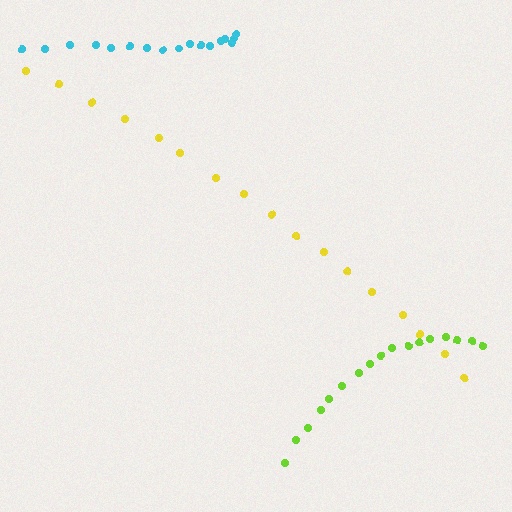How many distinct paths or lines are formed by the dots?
There are 3 distinct paths.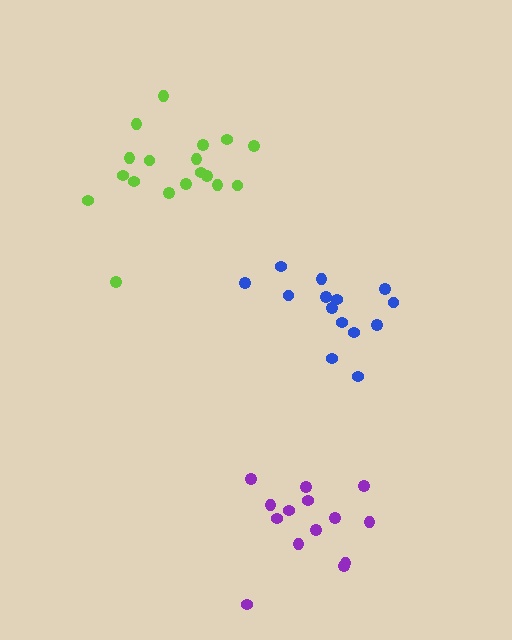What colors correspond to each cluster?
The clusters are colored: purple, lime, blue.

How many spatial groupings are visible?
There are 3 spatial groupings.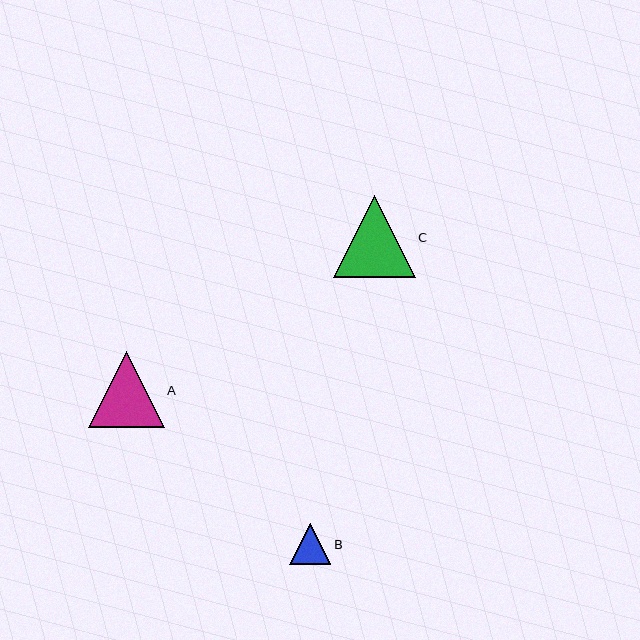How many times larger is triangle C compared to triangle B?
Triangle C is approximately 2.0 times the size of triangle B.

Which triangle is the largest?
Triangle C is the largest with a size of approximately 82 pixels.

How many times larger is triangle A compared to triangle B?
Triangle A is approximately 1.8 times the size of triangle B.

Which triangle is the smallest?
Triangle B is the smallest with a size of approximately 41 pixels.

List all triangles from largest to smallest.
From largest to smallest: C, A, B.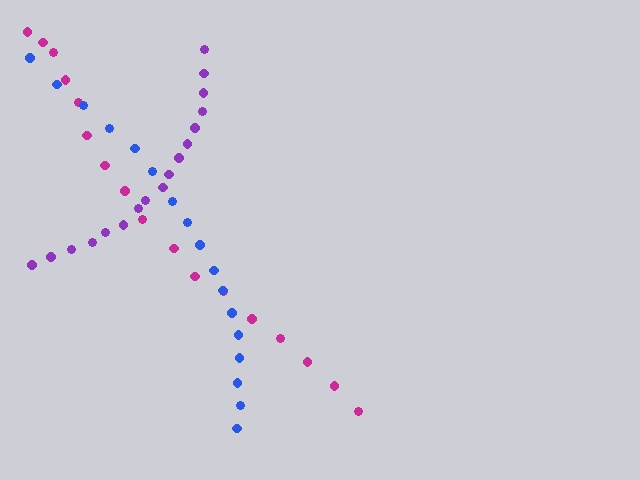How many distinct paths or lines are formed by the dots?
There are 3 distinct paths.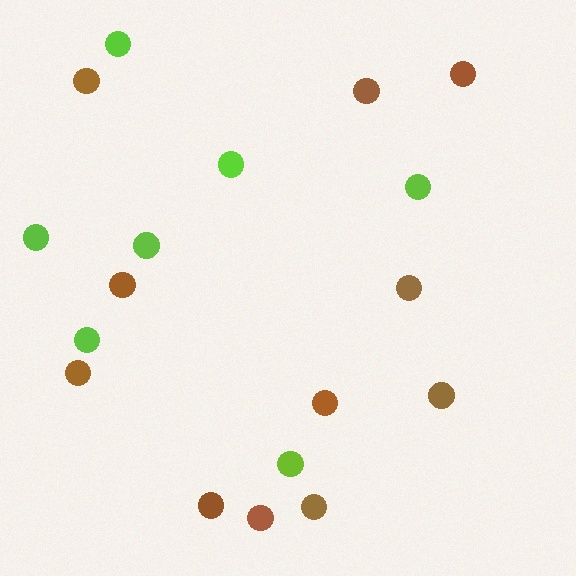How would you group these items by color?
There are 2 groups: one group of brown circles (11) and one group of lime circles (7).